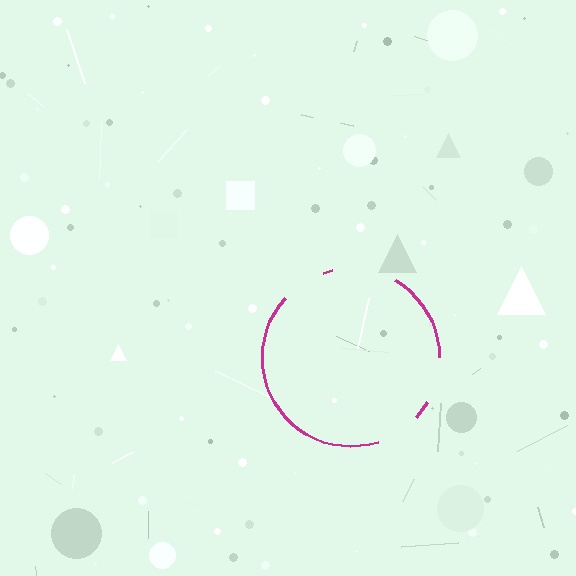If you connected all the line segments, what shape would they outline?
They would outline a circle.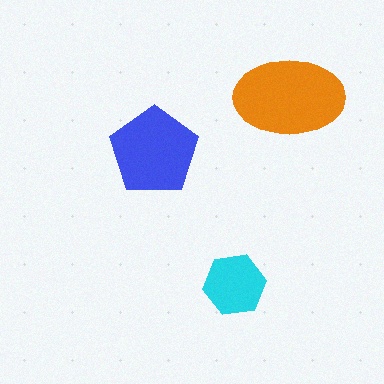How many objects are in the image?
There are 3 objects in the image.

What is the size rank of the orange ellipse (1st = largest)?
1st.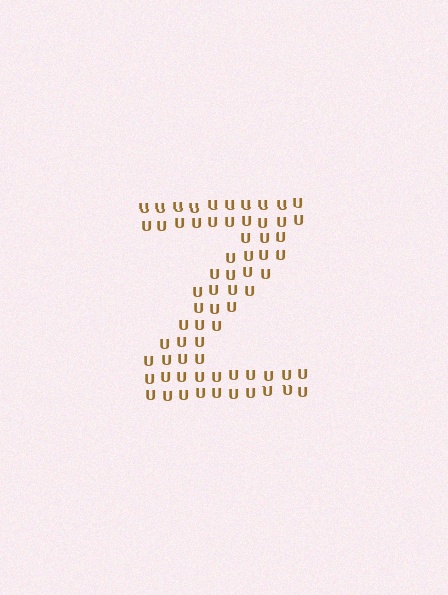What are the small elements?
The small elements are letter U's.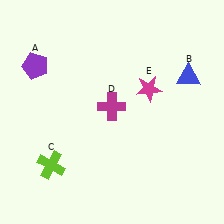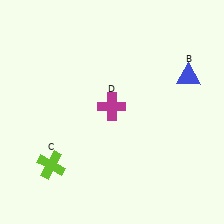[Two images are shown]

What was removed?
The magenta star (E), the purple pentagon (A) were removed in Image 2.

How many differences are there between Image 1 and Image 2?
There are 2 differences between the two images.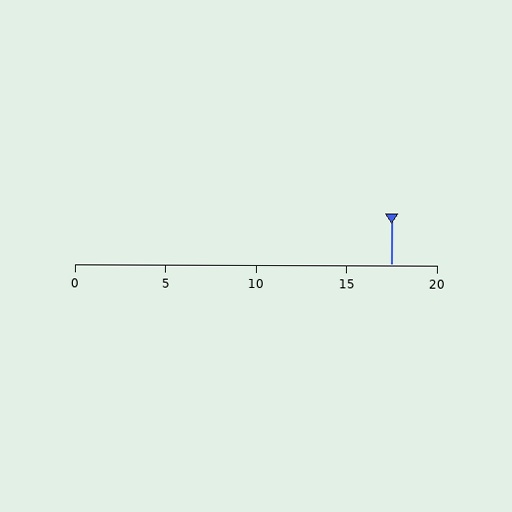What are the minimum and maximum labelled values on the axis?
The axis runs from 0 to 20.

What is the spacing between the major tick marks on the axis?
The major ticks are spaced 5 apart.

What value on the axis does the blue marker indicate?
The marker indicates approximately 17.5.